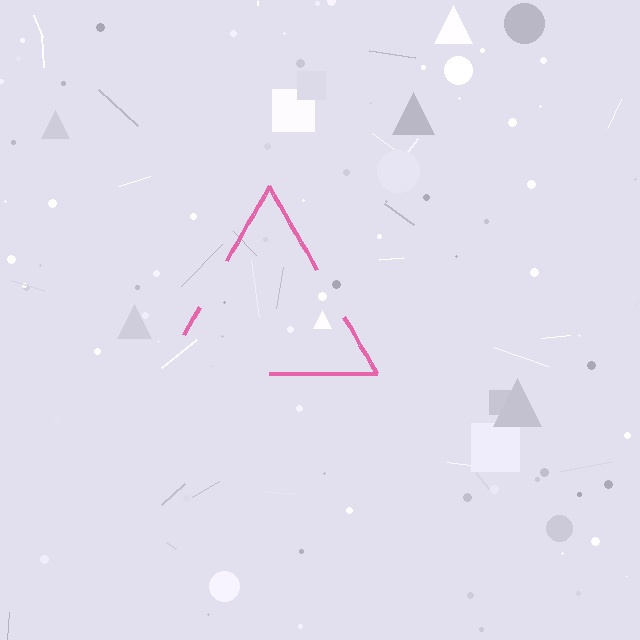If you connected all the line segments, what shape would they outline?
They would outline a triangle.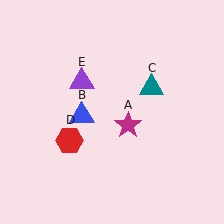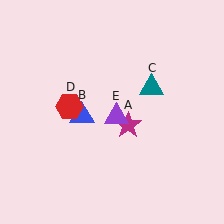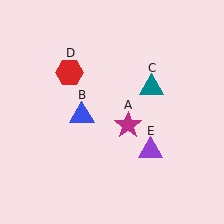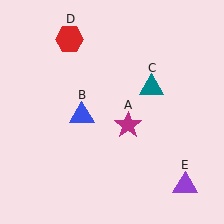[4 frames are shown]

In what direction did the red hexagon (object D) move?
The red hexagon (object D) moved up.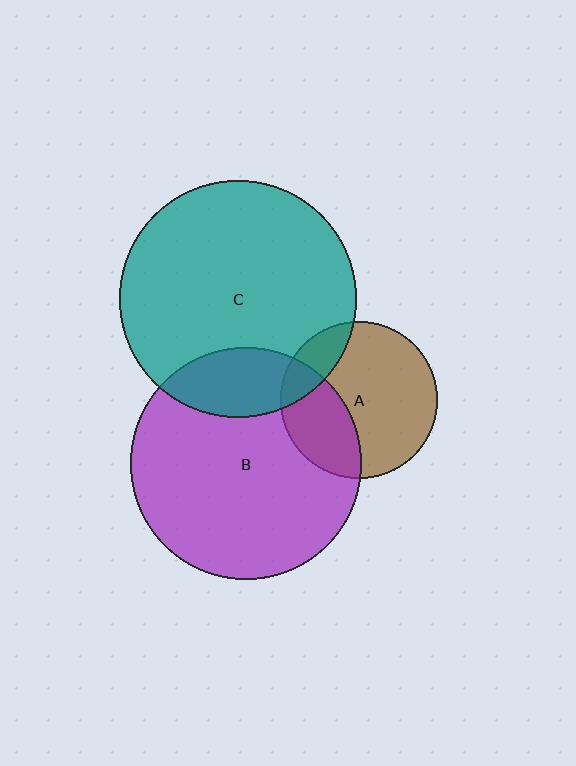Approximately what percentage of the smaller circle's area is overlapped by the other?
Approximately 20%.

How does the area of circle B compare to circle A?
Approximately 2.2 times.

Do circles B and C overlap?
Yes.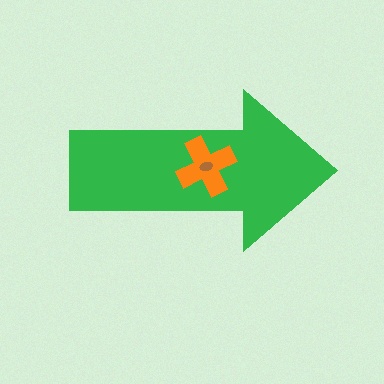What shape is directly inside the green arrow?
The orange cross.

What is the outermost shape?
The green arrow.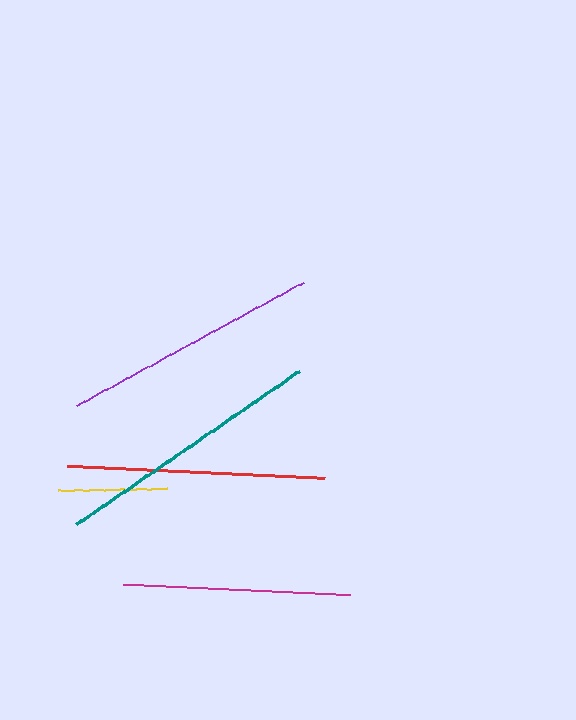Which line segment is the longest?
The teal line is the longest at approximately 271 pixels.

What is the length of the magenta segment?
The magenta segment is approximately 227 pixels long.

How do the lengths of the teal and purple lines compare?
The teal and purple lines are approximately the same length.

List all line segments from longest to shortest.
From longest to shortest: teal, purple, red, magenta, yellow.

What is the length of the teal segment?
The teal segment is approximately 271 pixels long.